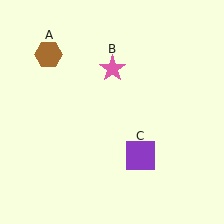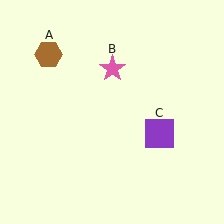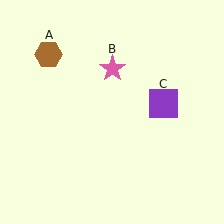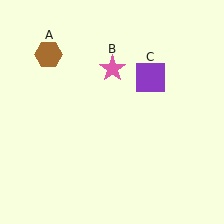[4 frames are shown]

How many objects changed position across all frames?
1 object changed position: purple square (object C).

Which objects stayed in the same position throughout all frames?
Brown hexagon (object A) and pink star (object B) remained stationary.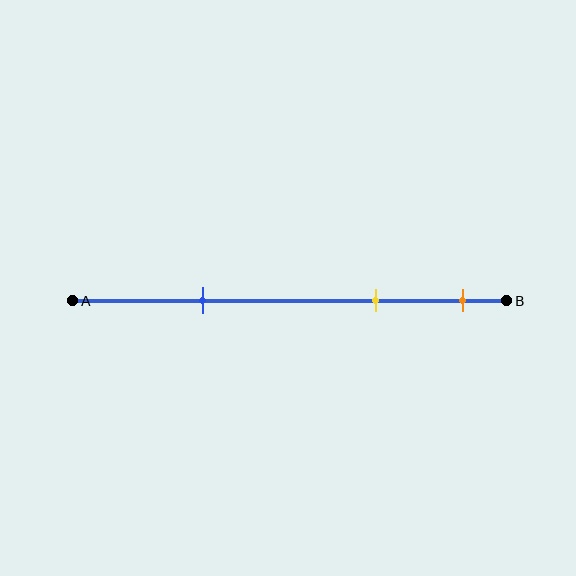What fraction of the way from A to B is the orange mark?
The orange mark is approximately 90% (0.9) of the way from A to B.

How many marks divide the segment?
There are 3 marks dividing the segment.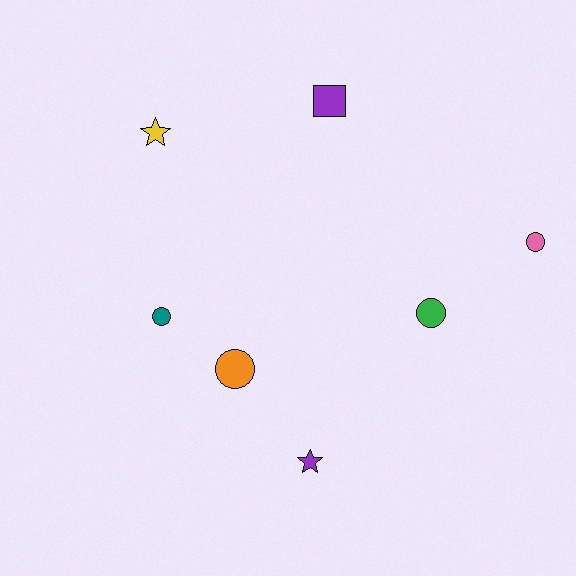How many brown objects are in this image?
There are no brown objects.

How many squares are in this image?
There is 1 square.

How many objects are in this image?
There are 7 objects.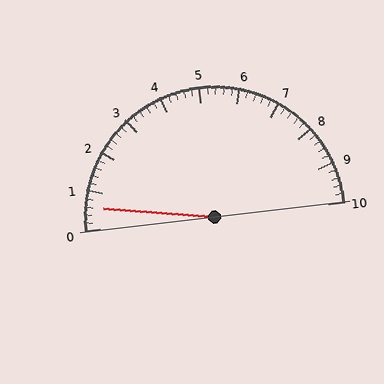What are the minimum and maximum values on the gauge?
The gauge ranges from 0 to 10.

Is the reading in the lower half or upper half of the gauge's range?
The reading is in the lower half of the range (0 to 10).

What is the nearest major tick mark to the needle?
The nearest major tick mark is 1.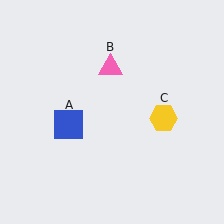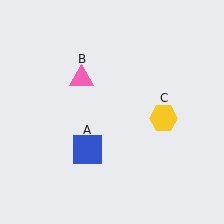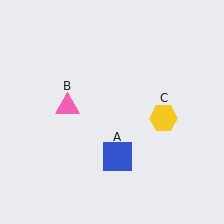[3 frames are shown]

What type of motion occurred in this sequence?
The blue square (object A), pink triangle (object B) rotated counterclockwise around the center of the scene.